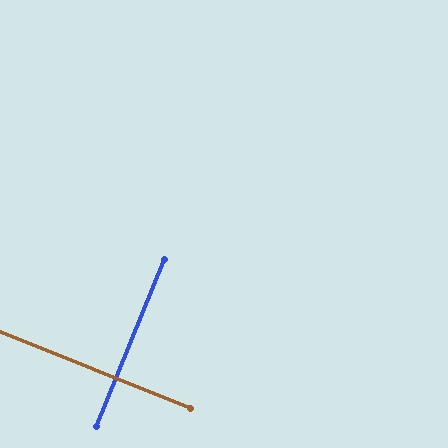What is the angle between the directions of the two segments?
Approximately 89 degrees.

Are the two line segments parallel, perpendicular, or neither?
Perpendicular — they meet at approximately 89°.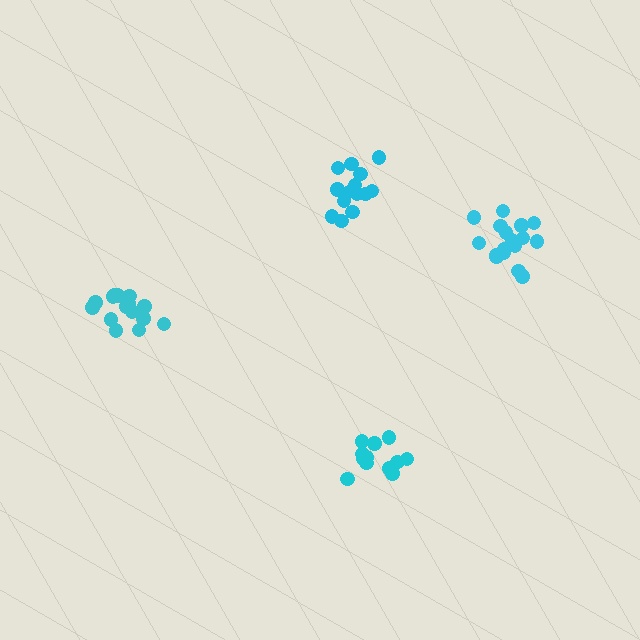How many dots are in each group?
Group 1: 17 dots, Group 2: 15 dots, Group 3: 14 dots, Group 4: 12 dots (58 total).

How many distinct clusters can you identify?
There are 4 distinct clusters.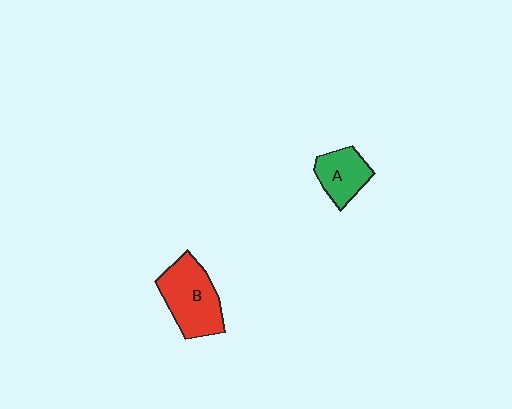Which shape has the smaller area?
Shape A (green).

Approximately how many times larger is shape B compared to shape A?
Approximately 1.6 times.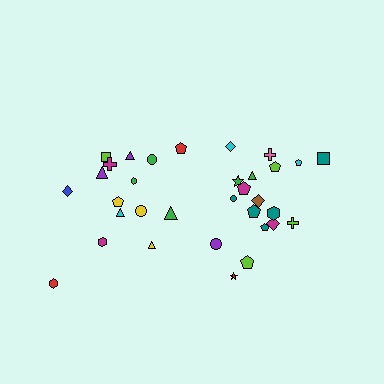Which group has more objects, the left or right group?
The right group.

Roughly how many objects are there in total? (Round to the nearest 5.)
Roughly 35 objects in total.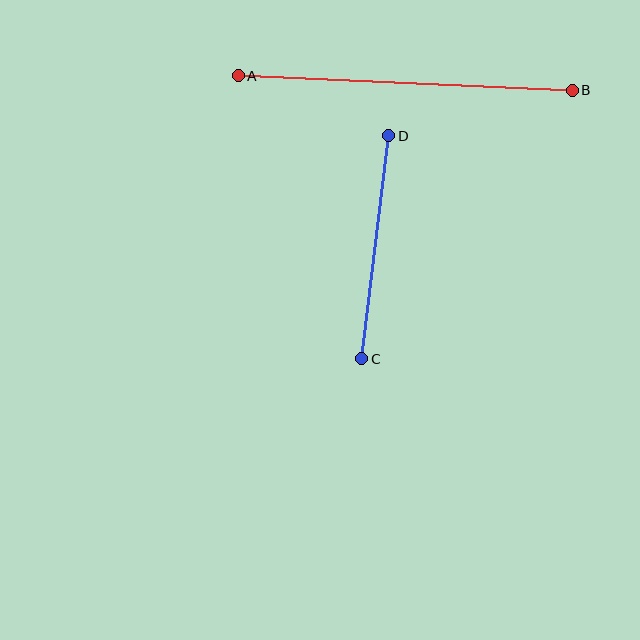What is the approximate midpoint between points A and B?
The midpoint is at approximately (405, 83) pixels.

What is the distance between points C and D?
The distance is approximately 225 pixels.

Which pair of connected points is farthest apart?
Points A and B are farthest apart.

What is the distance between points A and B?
The distance is approximately 334 pixels.